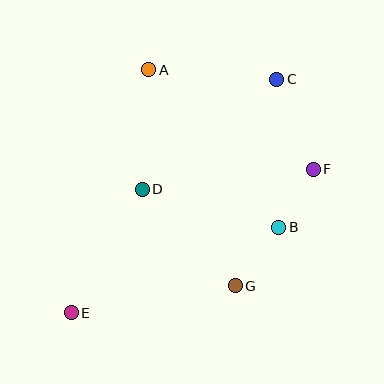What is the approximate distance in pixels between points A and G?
The distance between A and G is approximately 233 pixels.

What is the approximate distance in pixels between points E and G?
The distance between E and G is approximately 166 pixels.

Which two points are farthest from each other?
Points C and E are farthest from each other.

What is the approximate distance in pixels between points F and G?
The distance between F and G is approximately 140 pixels.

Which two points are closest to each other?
Points B and F are closest to each other.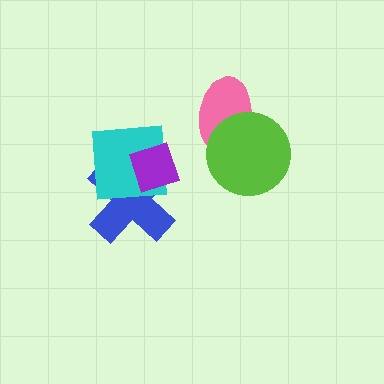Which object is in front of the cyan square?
The purple diamond is in front of the cyan square.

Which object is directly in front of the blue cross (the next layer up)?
The cyan square is directly in front of the blue cross.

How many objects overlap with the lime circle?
1 object overlaps with the lime circle.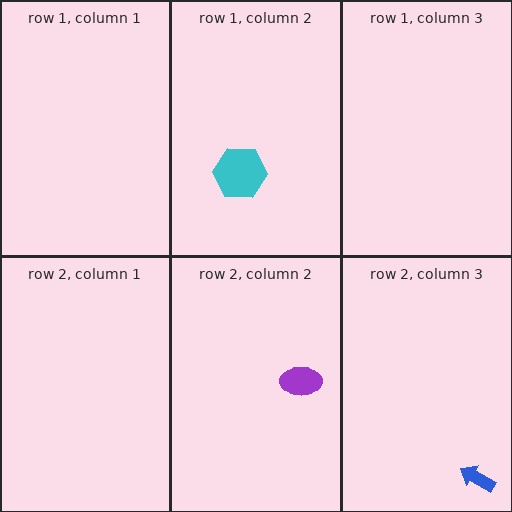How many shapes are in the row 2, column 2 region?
1.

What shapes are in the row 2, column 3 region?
The blue arrow.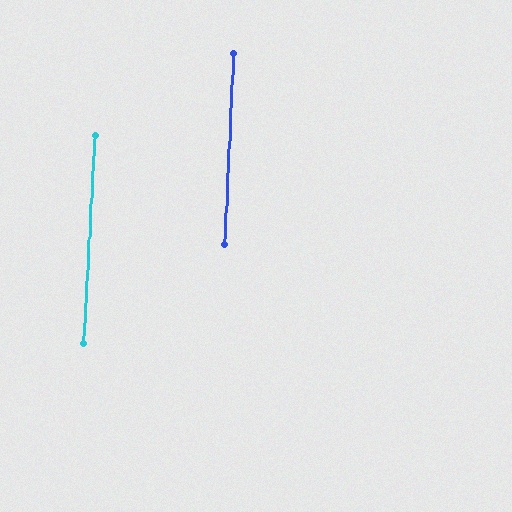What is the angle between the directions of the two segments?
Approximately 1 degree.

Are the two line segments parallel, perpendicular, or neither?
Parallel — their directions differ by only 0.7°.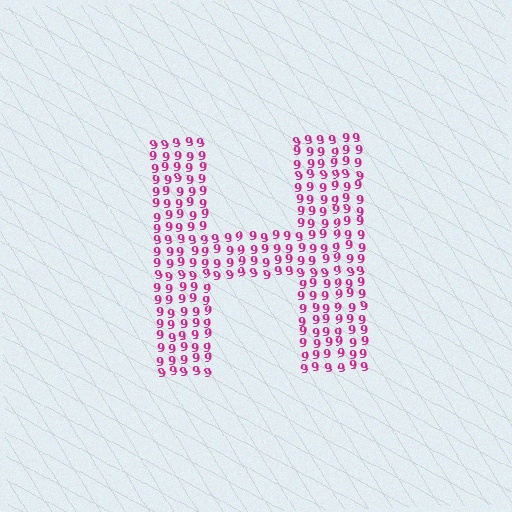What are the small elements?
The small elements are digit 9's.